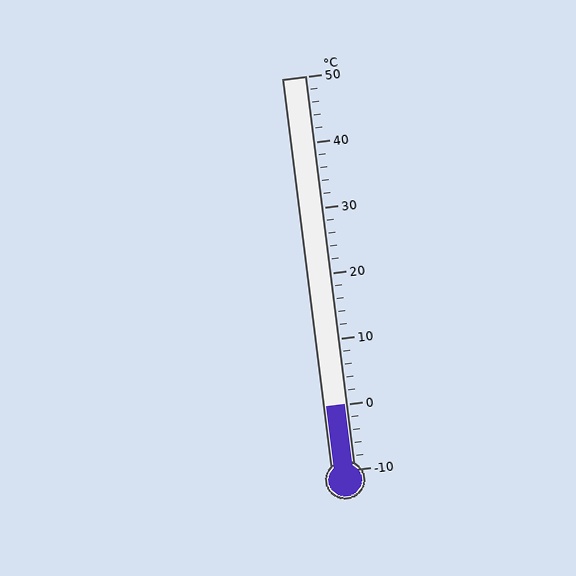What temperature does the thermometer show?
The thermometer shows approximately 0°C.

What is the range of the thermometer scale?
The thermometer scale ranges from -10°C to 50°C.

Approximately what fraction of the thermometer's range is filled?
The thermometer is filled to approximately 15% of its range.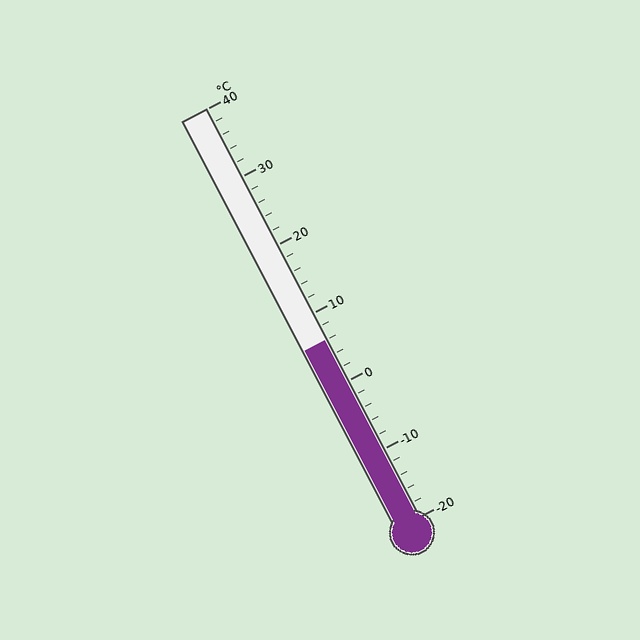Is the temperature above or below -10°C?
The temperature is above -10°C.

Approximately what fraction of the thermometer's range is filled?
The thermometer is filled to approximately 45% of its range.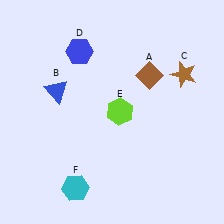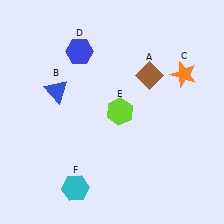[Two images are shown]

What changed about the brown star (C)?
In Image 1, C is brown. In Image 2, it changed to orange.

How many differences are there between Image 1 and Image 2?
There is 1 difference between the two images.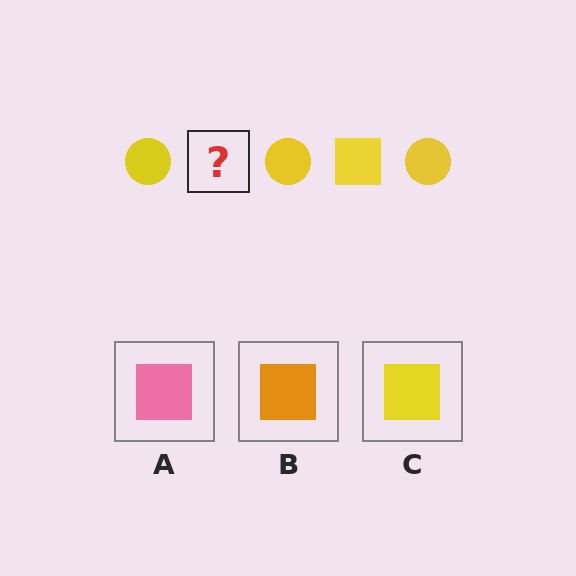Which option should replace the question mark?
Option C.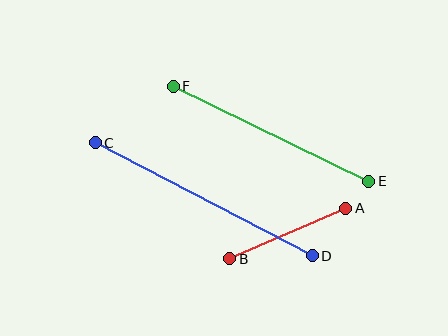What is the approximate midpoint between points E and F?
The midpoint is at approximately (271, 134) pixels.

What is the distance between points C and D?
The distance is approximately 245 pixels.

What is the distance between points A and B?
The distance is approximately 126 pixels.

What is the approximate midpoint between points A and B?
The midpoint is at approximately (288, 233) pixels.